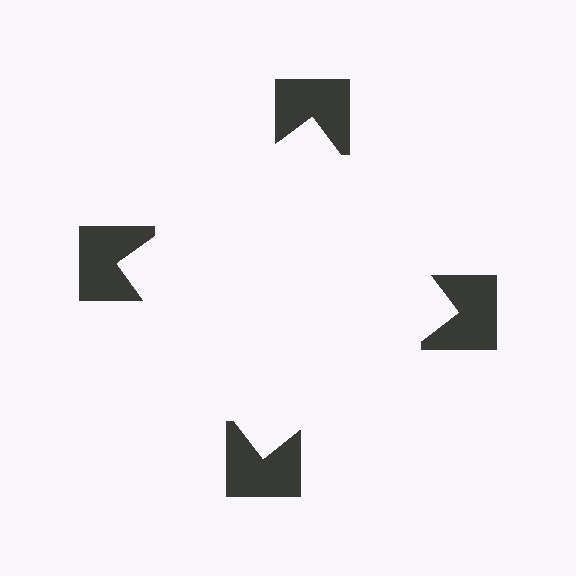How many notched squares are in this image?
There are 4 — one at each vertex of the illusory square.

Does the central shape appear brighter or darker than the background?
It typically appears slightly brighter than the background, even though no actual brightness change is drawn.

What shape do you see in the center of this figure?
An illusory square — its edges are inferred from the aligned wedge cuts in the notched squares, not physically drawn.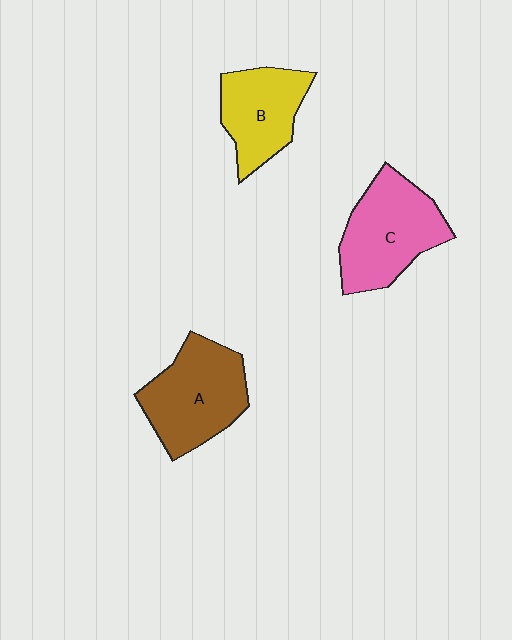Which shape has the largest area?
Shape C (pink).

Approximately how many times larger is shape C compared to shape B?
Approximately 1.3 times.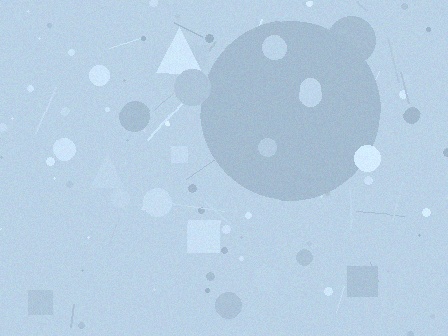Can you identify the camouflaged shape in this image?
The camouflaged shape is a circle.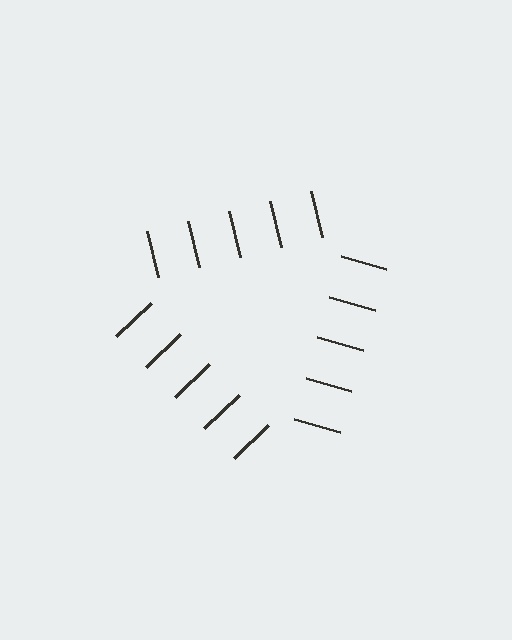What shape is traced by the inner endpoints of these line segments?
An illusory triangle — the line segments terminate on its edges but no continuous stroke is drawn.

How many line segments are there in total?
15 — 5 along each of the 3 edges.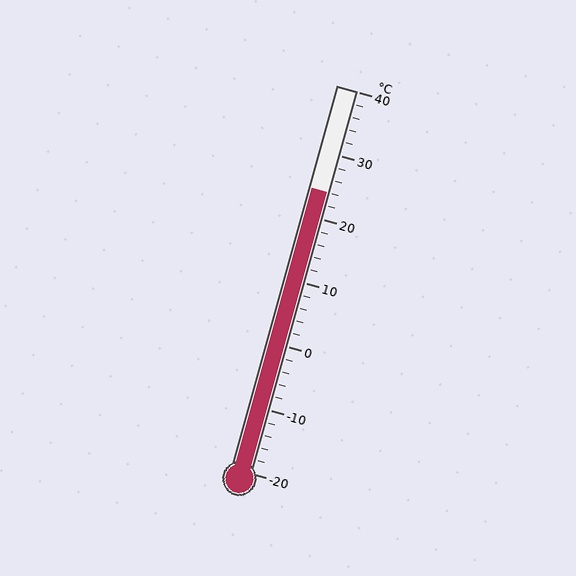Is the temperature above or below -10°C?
The temperature is above -10°C.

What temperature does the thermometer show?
The thermometer shows approximately 24°C.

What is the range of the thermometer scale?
The thermometer scale ranges from -20°C to 40°C.